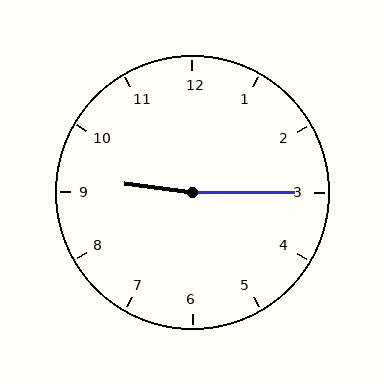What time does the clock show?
9:15.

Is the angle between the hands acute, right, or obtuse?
It is obtuse.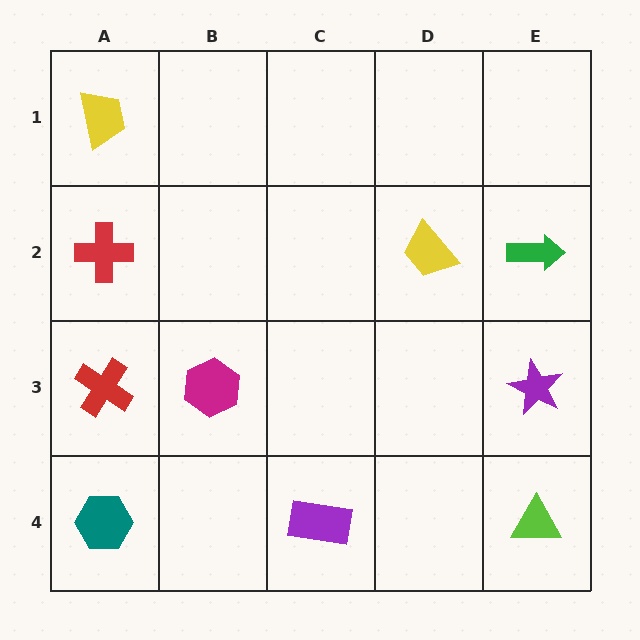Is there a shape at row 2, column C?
No, that cell is empty.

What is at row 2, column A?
A red cross.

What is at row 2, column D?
A yellow trapezoid.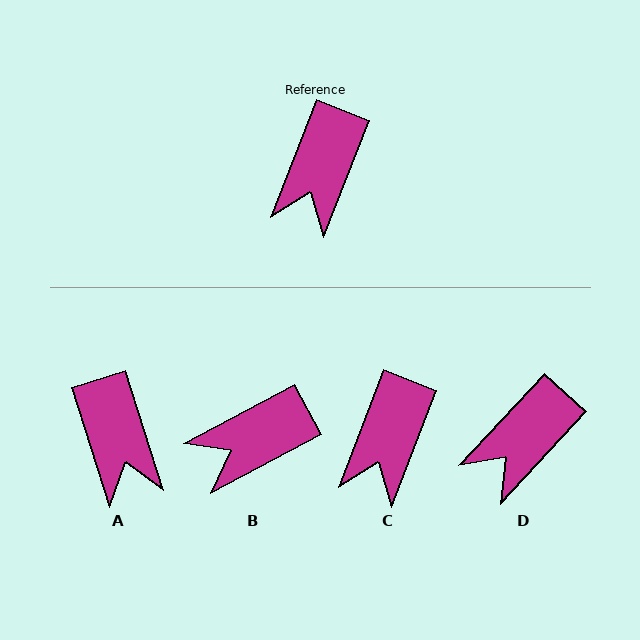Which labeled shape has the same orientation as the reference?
C.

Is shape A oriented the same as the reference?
No, it is off by about 39 degrees.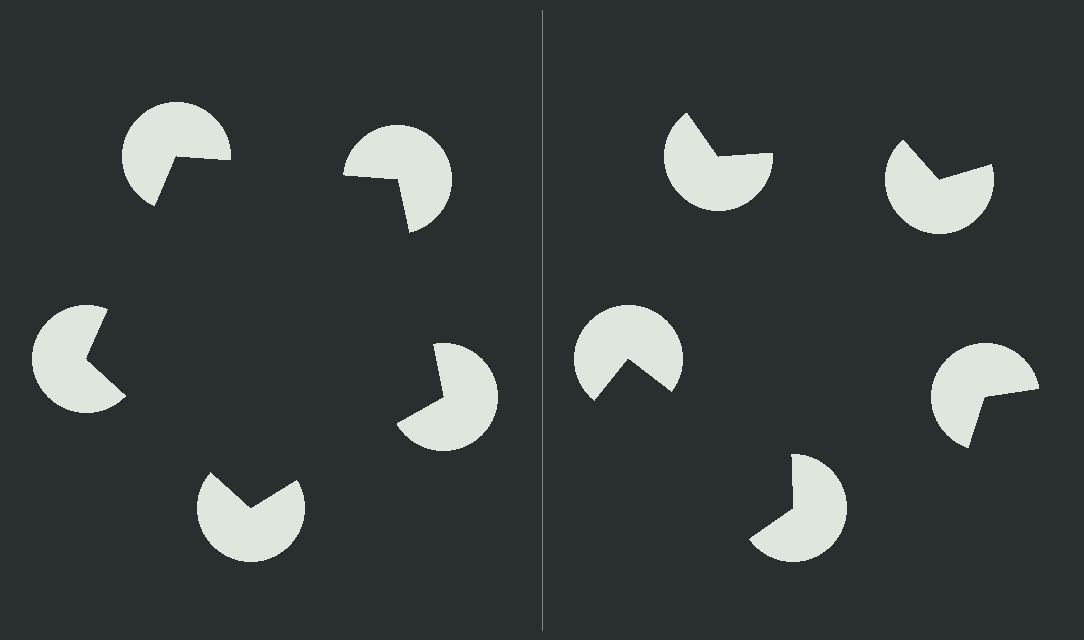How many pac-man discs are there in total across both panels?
10 — 5 on each side.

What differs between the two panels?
The pac-man discs are positioned identically on both sides; only the wedge orientations differ. On the left they align to a pentagon; on the right they are misaligned.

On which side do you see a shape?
An illusory pentagon appears on the left side. On the right side the wedge cuts are rotated, so no coherent shape forms.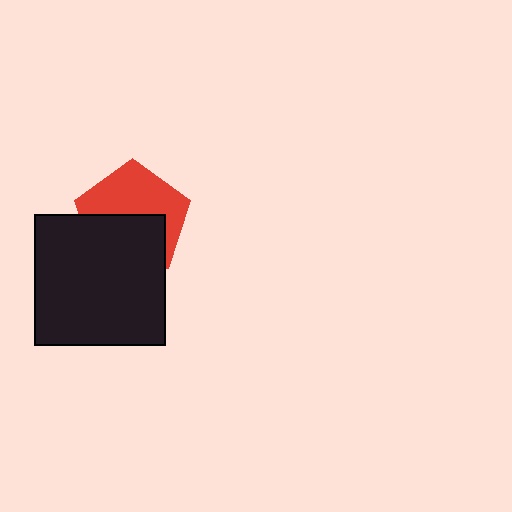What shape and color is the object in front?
The object in front is a black square.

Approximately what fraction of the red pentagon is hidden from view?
Roughly 49% of the red pentagon is hidden behind the black square.